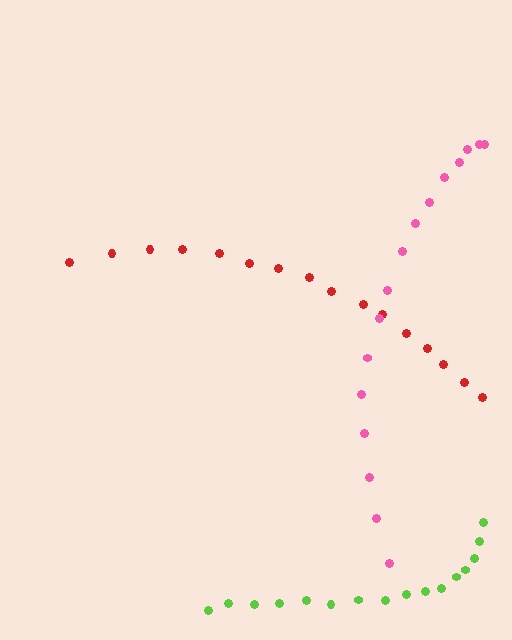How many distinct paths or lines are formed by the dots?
There are 3 distinct paths.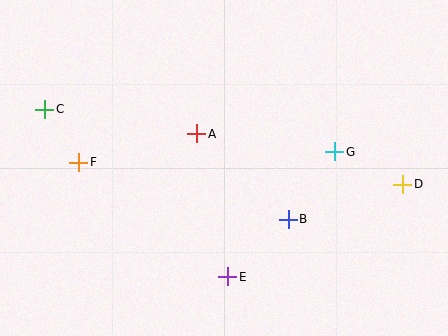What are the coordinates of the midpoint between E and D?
The midpoint between E and D is at (315, 230).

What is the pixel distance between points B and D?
The distance between B and D is 120 pixels.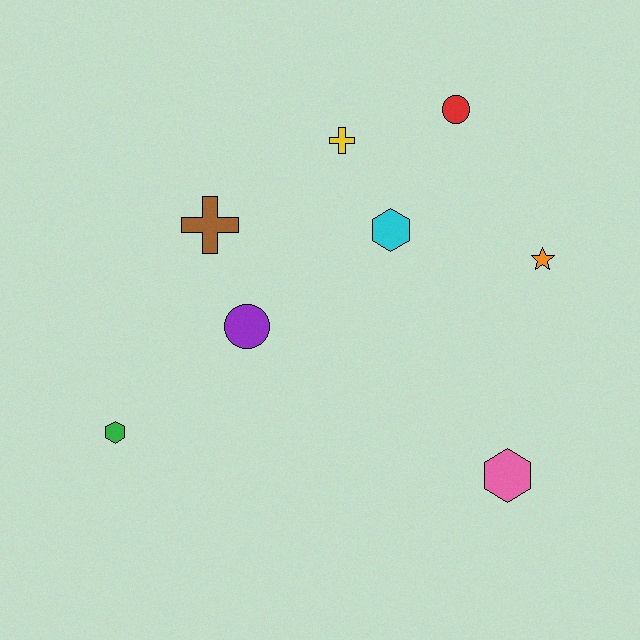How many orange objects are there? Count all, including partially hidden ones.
There is 1 orange object.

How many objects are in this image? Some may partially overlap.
There are 8 objects.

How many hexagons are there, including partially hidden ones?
There are 3 hexagons.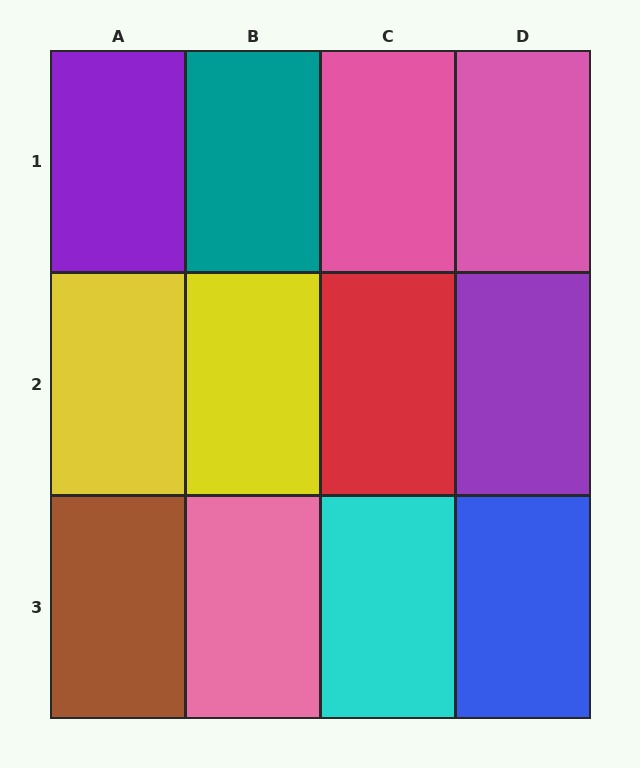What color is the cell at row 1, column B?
Teal.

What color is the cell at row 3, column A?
Brown.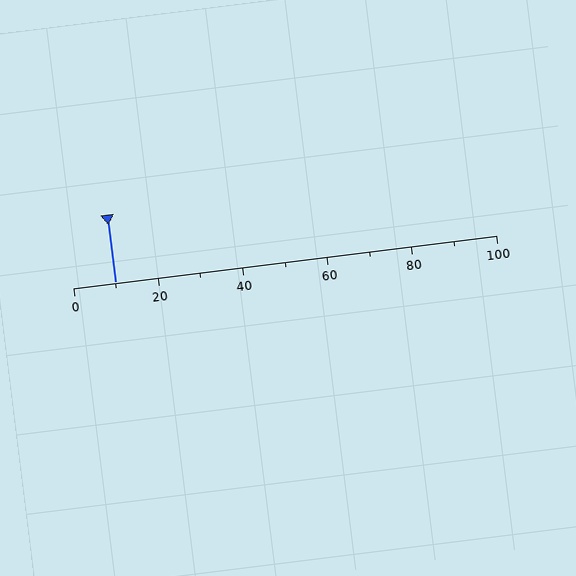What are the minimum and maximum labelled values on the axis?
The axis runs from 0 to 100.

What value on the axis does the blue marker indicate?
The marker indicates approximately 10.